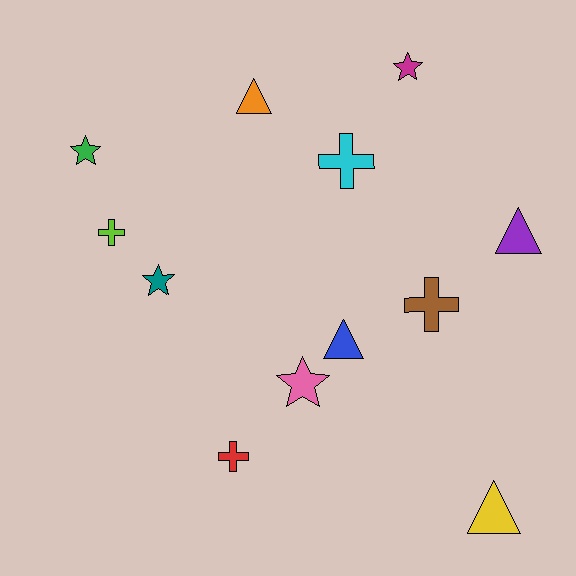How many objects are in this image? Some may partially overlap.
There are 12 objects.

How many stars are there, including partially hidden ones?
There are 4 stars.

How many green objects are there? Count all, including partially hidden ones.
There is 1 green object.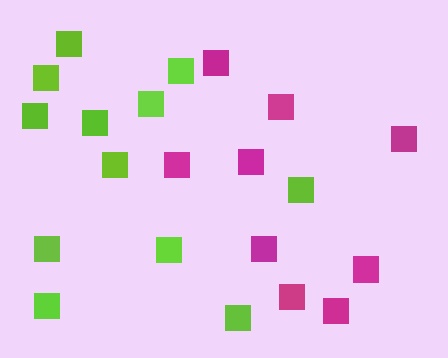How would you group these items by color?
There are 2 groups: one group of magenta squares (9) and one group of lime squares (12).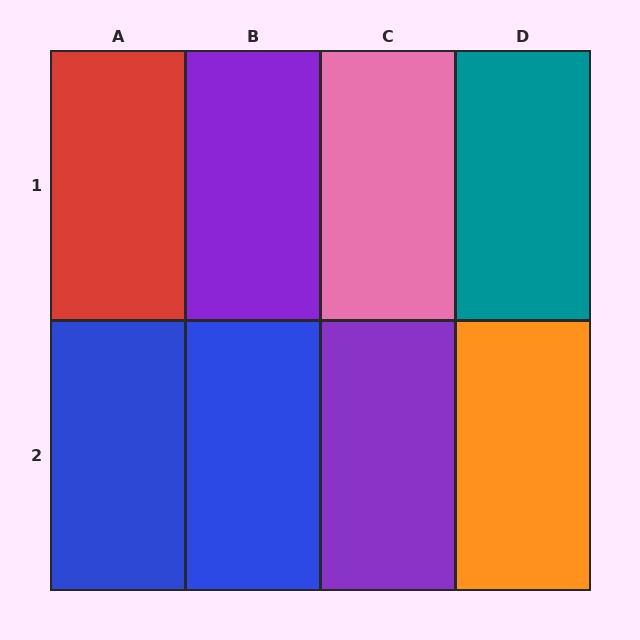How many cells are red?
1 cell is red.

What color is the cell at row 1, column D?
Teal.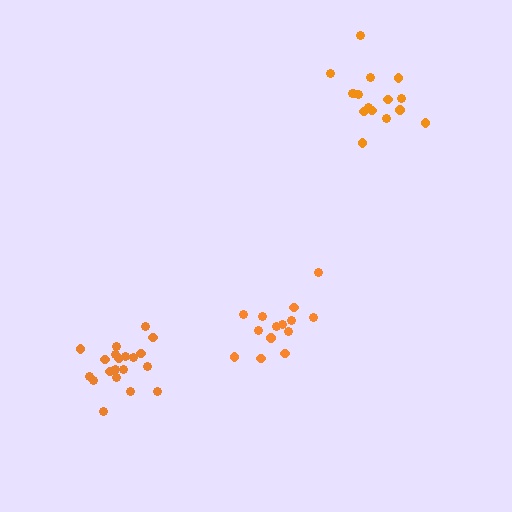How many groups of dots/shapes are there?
There are 3 groups.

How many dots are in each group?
Group 1: 20 dots, Group 2: 14 dots, Group 3: 16 dots (50 total).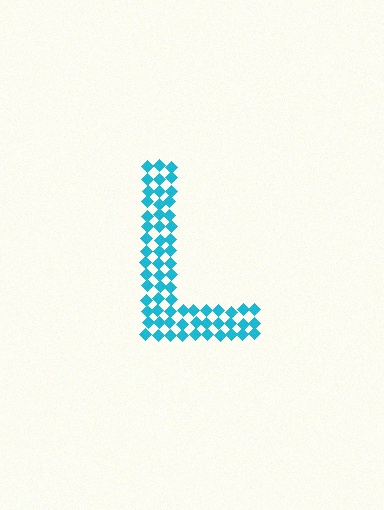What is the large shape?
The large shape is the letter L.